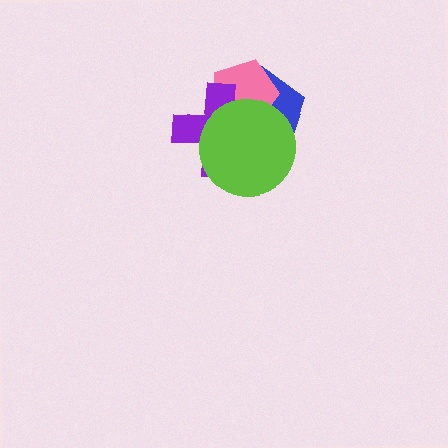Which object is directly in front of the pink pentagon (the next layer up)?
The purple cross is directly in front of the pink pentagon.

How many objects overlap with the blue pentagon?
3 objects overlap with the blue pentagon.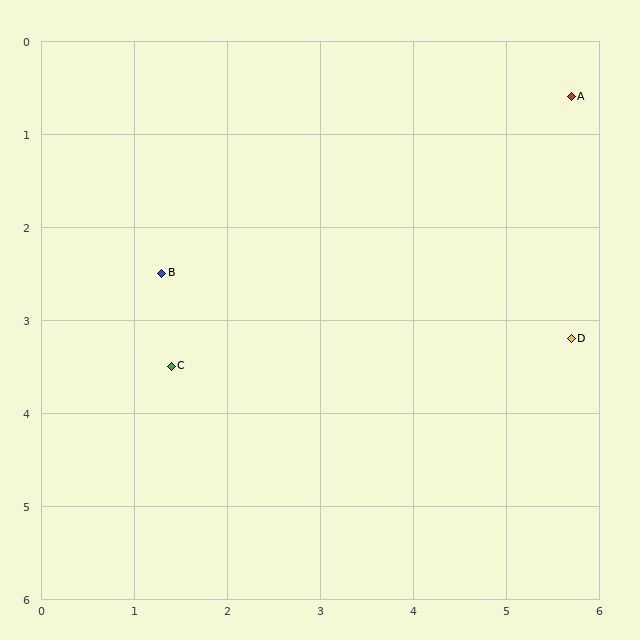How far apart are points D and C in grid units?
Points D and C are about 4.3 grid units apart.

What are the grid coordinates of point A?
Point A is at approximately (5.7, 0.6).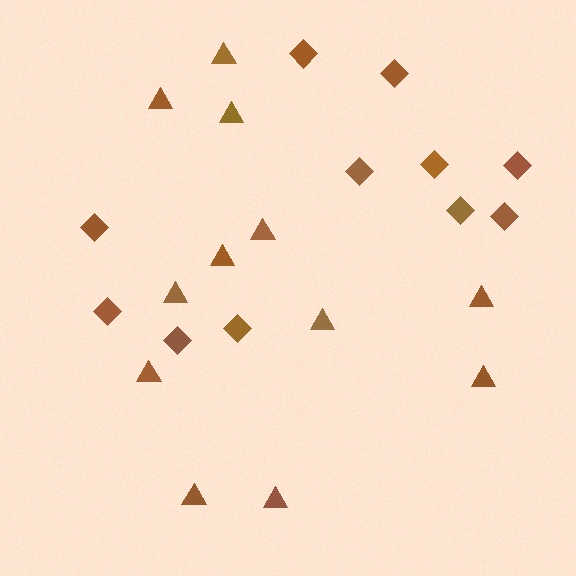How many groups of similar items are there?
There are 2 groups: one group of diamonds (11) and one group of triangles (12).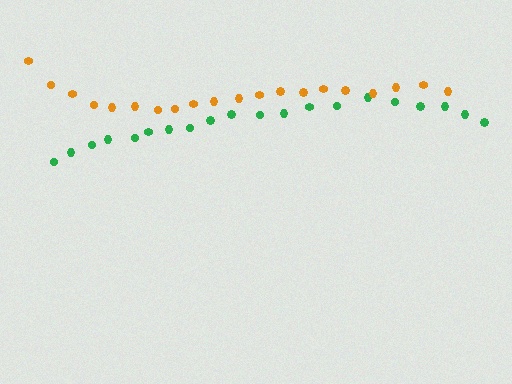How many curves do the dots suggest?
There are 2 distinct paths.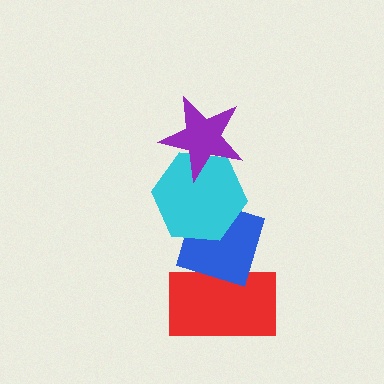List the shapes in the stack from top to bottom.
From top to bottom: the purple star, the cyan hexagon, the blue diamond, the red rectangle.